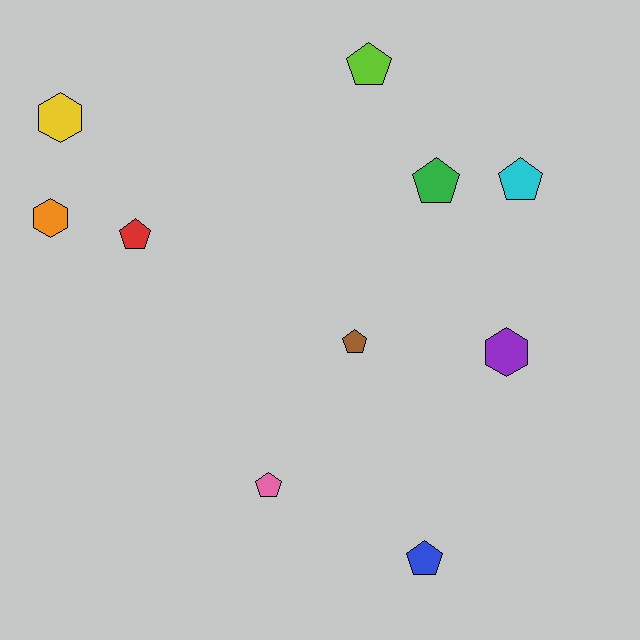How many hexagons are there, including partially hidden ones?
There are 3 hexagons.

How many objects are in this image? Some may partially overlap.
There are 10 objects.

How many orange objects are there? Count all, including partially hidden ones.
There is 1 orange object.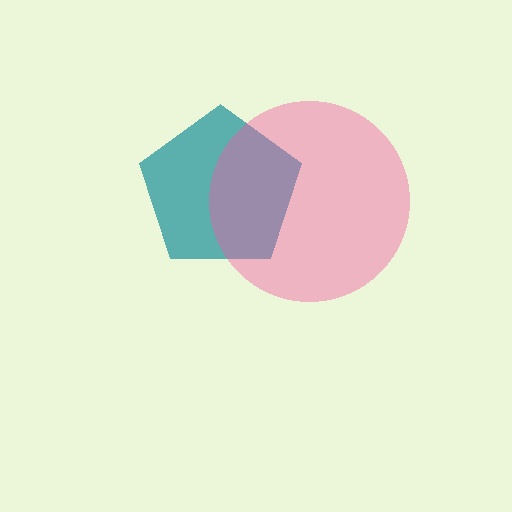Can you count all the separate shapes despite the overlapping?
Yes, there are 2 separate shapes.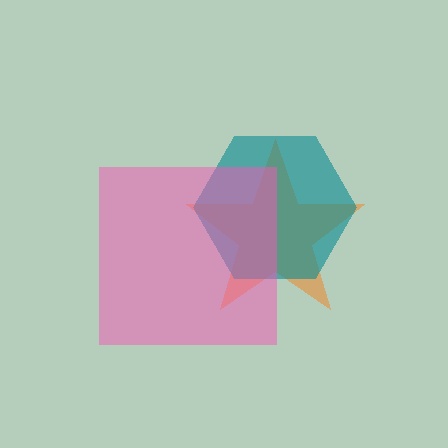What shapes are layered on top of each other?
The layered shapes are: an orange star, a teal hexagon, a pink square.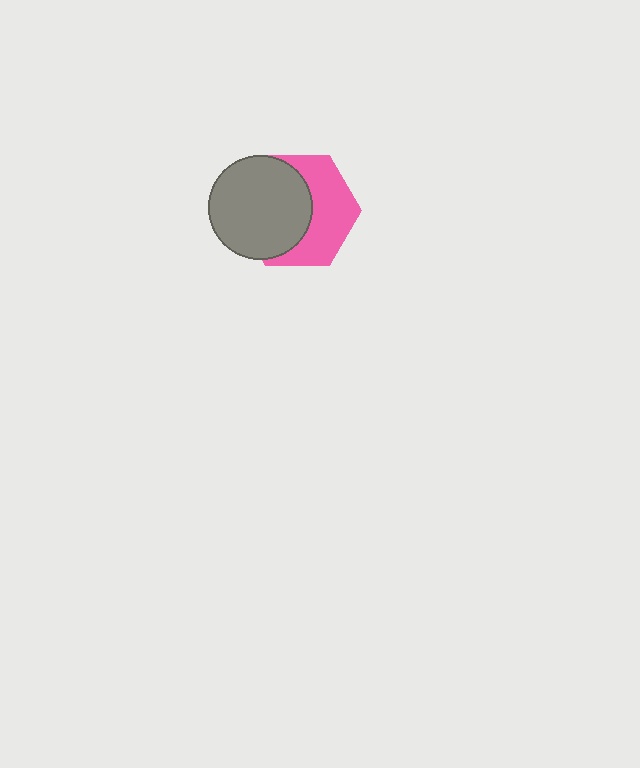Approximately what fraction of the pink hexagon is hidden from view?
Roughly 53% of the pink hexagon is hidden behind the gray circle.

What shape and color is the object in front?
The object in front is a gray circle.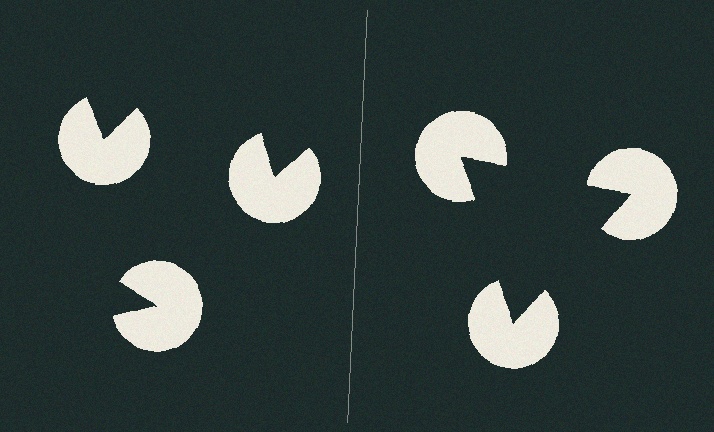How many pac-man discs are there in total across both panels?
6 — 3 on each side.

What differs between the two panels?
The pac-man discs are positioned identically on both sides; only the wedge orientations differ. On the right they align to a triangle; on the left they are misaligned.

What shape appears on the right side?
An illusory triangle.